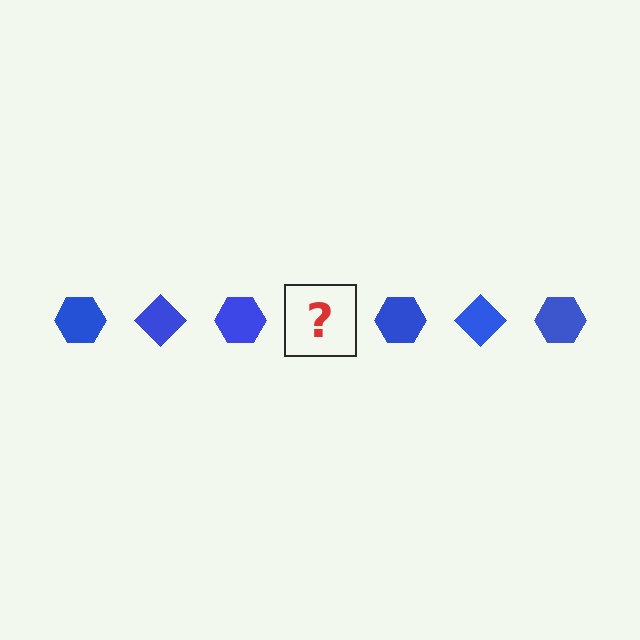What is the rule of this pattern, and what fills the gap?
The rule is that the pattern cycles through hexagon, diamond shapes in blue. The gap should be filled with a blue diamond.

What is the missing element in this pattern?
The missing element is a blue diamond.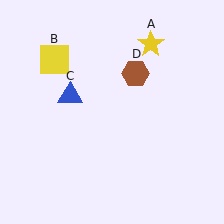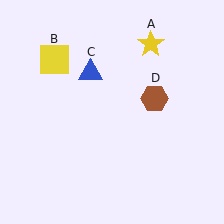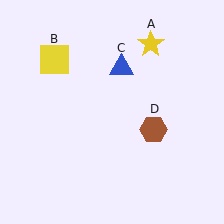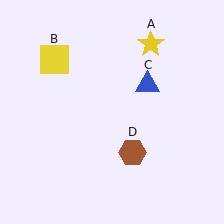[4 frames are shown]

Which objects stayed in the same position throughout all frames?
Yellow star (object A) and yellow square (object B) remained stationary.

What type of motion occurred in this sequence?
The blue triangle (object C), brown hexagon (object D) rotated clockwise around the center of the scene.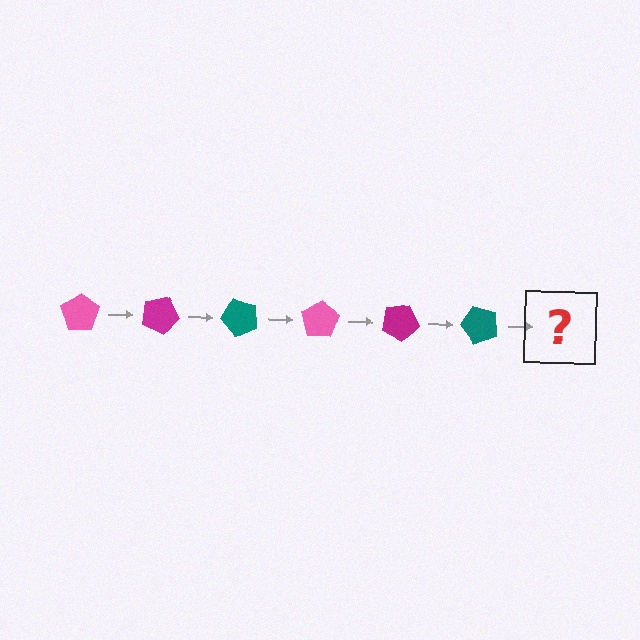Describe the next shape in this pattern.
It should be a pink pentagon, rotated 150 degrees from the start.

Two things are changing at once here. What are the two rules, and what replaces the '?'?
The two rules are that it rotates 25 degrees each step and the color cycles through pink, magenta, and teal. The '?' should be a pink pentagon, rotated 150 degrees from the start.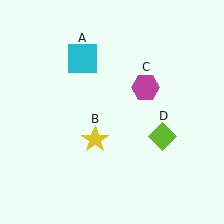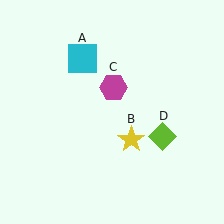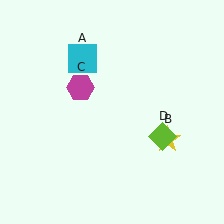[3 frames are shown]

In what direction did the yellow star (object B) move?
The yellow star (object B) moved right.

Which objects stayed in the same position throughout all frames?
Cyan square (object A) and lime diamond (object D) remained stationary.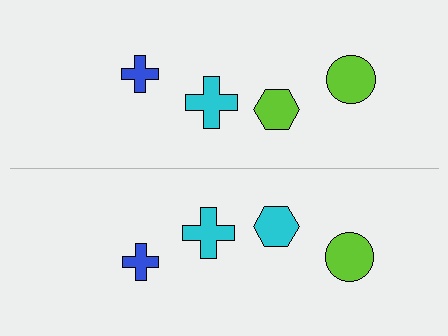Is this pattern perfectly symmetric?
No, the pattern is not perfectly symmetric. The cyan hexagon on the bottom side breaks the symmetry — its mirror counterpart is lime.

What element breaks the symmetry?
The cyan hexagon on the bottom side breaks the symmetry — its mirror counterpart is lime.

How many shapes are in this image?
There are 8 shapes in this image.